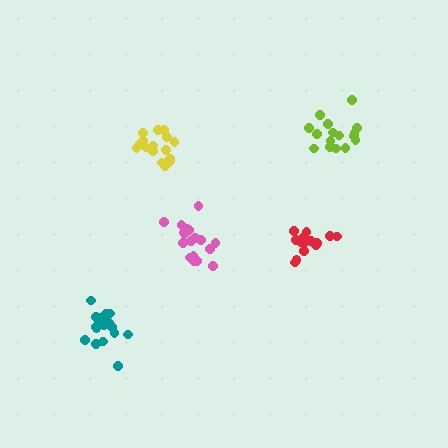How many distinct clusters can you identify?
There are 5 distinct clusters.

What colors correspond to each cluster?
The clusters are colored: teal, lime, pink, red, yellow.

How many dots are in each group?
Group 1: 19 dots, Group 2: 16 dots, Group 3: 19 dots, Group 4: 17 dots, Group 5: 16 dots (87 total).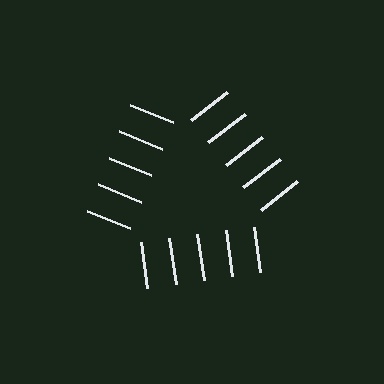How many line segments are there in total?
15 — 5 along each of the 3 edges.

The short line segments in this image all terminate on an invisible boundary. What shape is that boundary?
An illusory triangle — the line segments terminate on its edges but no continuous stroke is drawn.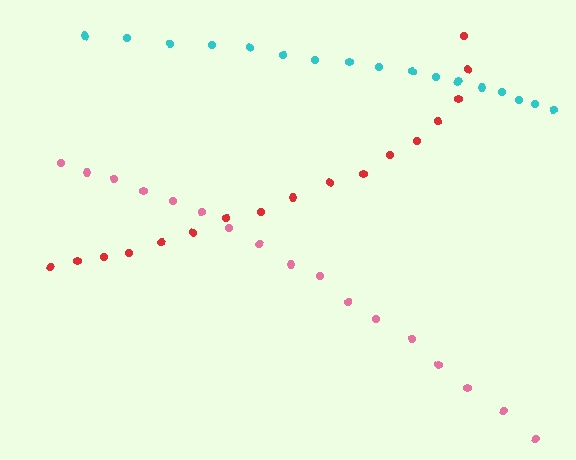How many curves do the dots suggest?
There are 3 distinct paths.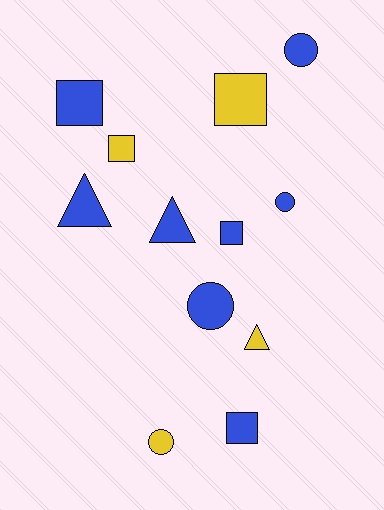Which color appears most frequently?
Blue, with 8 objects.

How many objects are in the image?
There are 12 objects.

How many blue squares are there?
There are 3 blue squares.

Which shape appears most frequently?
Square, with 5 objects.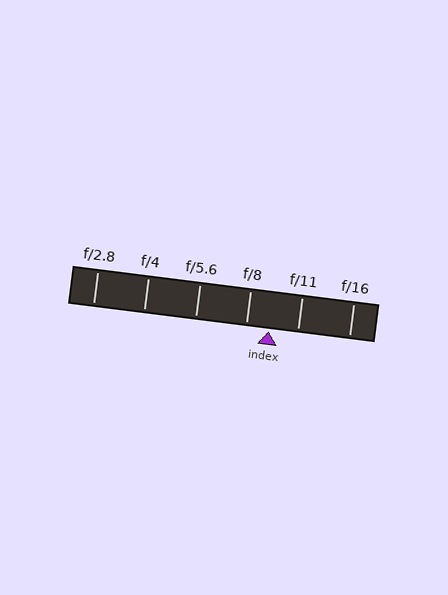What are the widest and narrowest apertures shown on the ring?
The widest aperture shown is f/2.8 and the narrowest is f/16.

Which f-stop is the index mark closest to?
The index mark is closest to f/8.